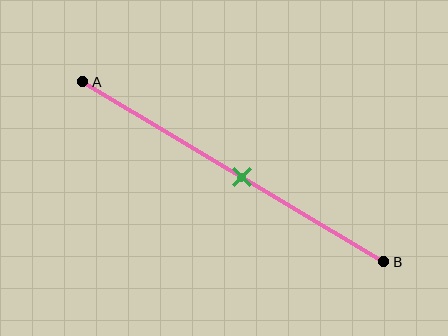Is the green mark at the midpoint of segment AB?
Yes, the mark is approximately at the midpoint.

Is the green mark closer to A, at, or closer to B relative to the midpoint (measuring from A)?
The green mark is approximately at the midpoint of segment AB.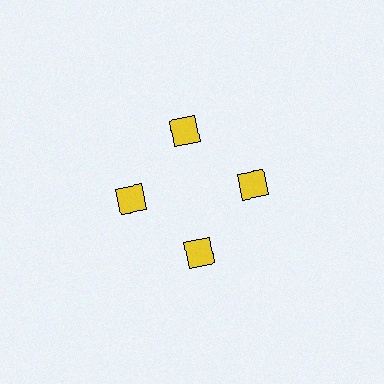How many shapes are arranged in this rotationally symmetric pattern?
There are 4 shapes, arranged in 4 groups of 1.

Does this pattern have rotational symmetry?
Yes, this pattern has 4-fold rotational symmetry. It looks the same after rotating 90 degrees around the center.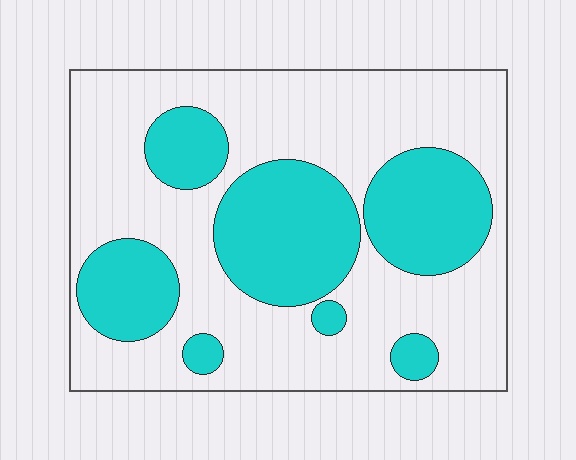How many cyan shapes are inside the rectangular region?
7.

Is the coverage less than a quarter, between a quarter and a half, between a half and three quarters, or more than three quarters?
Between a quarter and a half.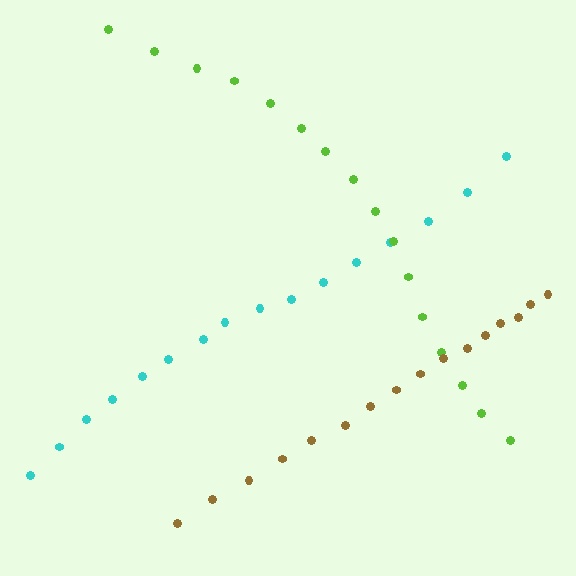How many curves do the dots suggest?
There are 3 distinct paths.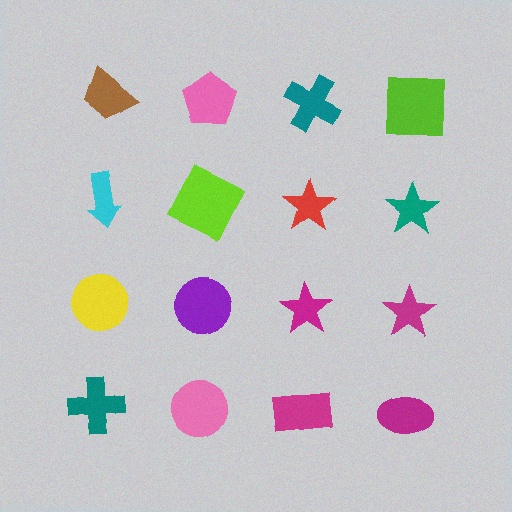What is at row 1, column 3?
A teal cross.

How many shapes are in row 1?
4 shapes.